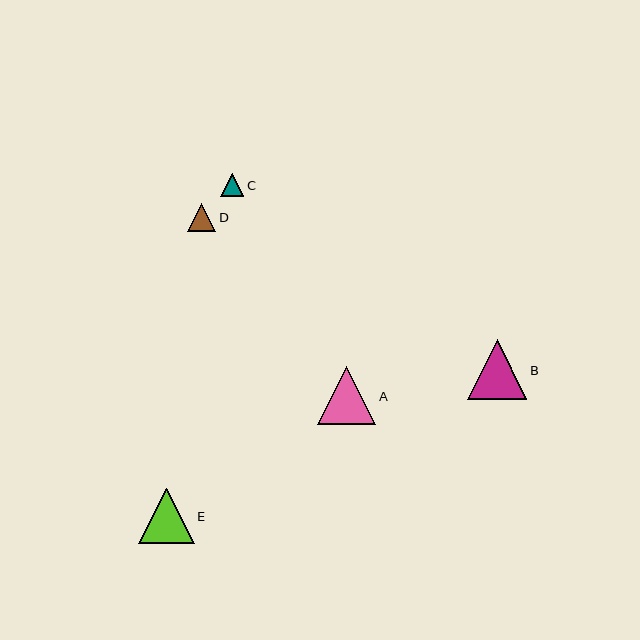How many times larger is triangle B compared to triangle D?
Triangle B is approximately 2.1 times the size of triangle D.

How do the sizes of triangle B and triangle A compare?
Triangle B and triangle A are approximately the same size.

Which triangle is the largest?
Triangle B is the largest with a size of approximately 59 pixels.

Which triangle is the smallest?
Triangle C is the smallest with a size of approximately 23 pixels.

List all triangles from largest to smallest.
From largest to smallest: B, A, E, D, C.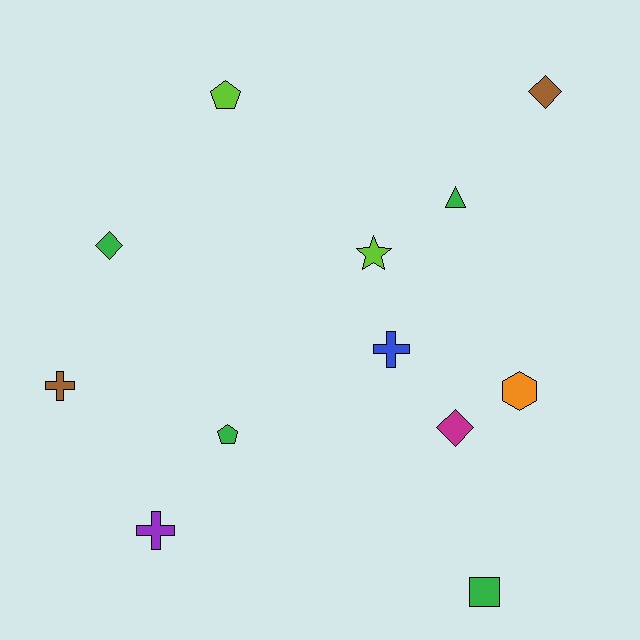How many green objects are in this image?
There are 4 green objects.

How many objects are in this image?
There are 12 objects.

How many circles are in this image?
There are no circles.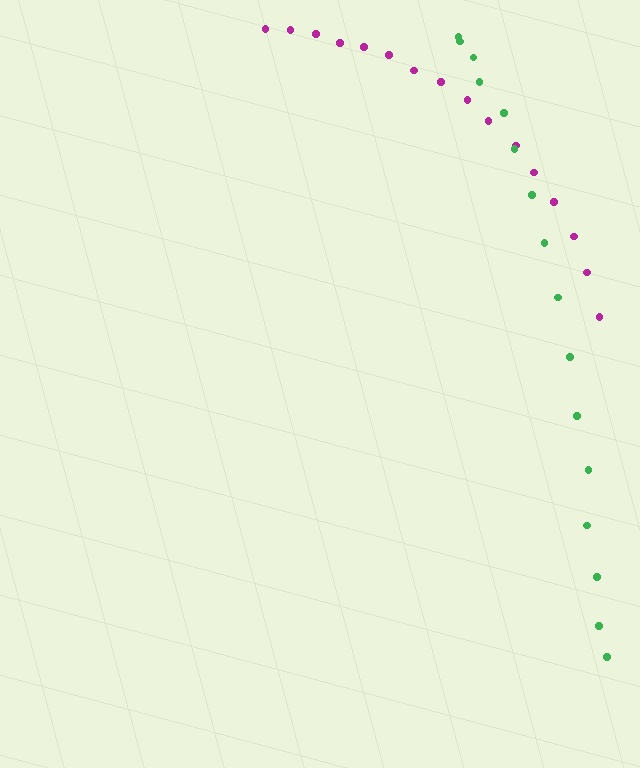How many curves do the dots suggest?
There are 2 distinct paths.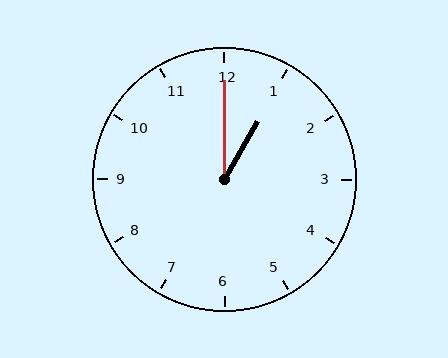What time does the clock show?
1:00.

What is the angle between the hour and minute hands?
Approximately 30 degrees.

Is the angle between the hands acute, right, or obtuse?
It is acute.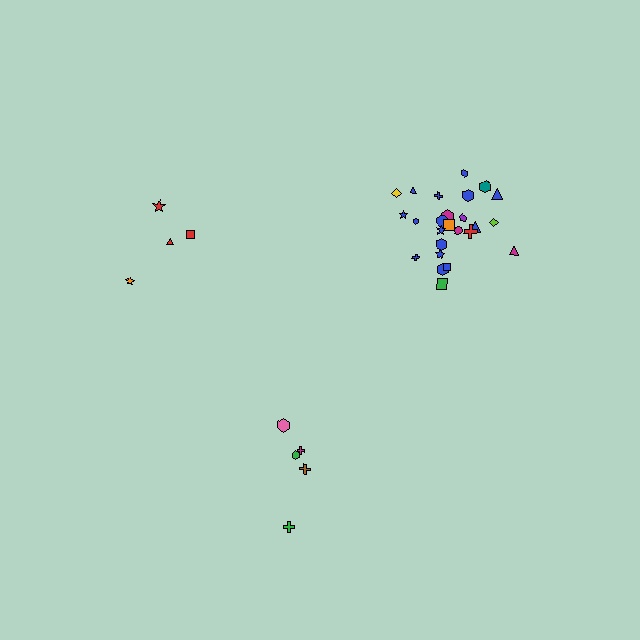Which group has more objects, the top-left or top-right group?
The top-right group.